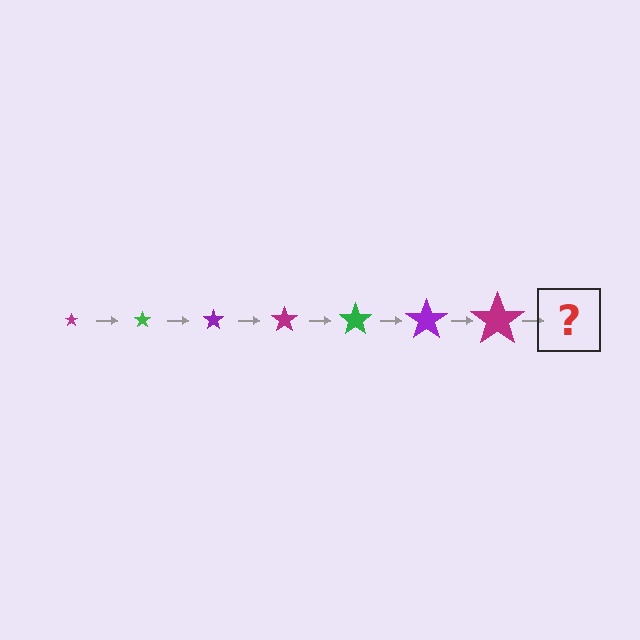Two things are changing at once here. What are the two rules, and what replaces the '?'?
The two rules are that the star grows larger each step and the color cycles through magenta, green, and purple. The '?' should be a green star, larger than the previous one.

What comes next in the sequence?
The next element should be a green star, larger than the previous one.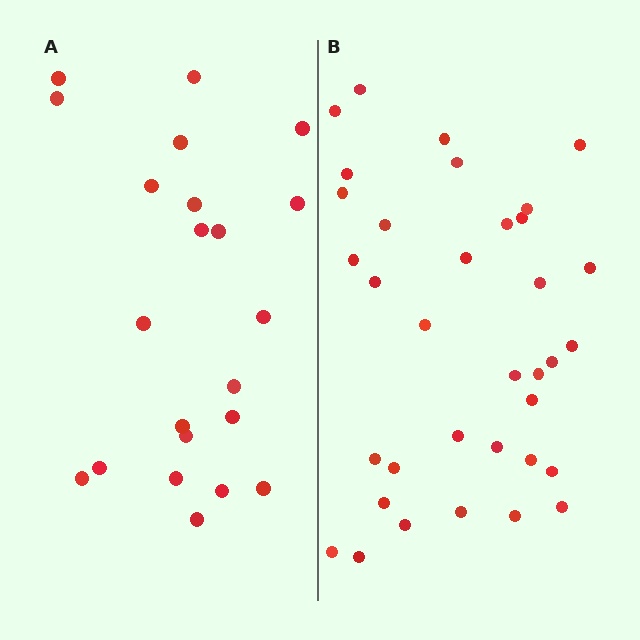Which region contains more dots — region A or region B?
Region B (the right region) has more dots.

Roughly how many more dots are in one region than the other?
Region B has approximately 15 more dots than region A.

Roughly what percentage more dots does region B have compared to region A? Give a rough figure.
About 60% more.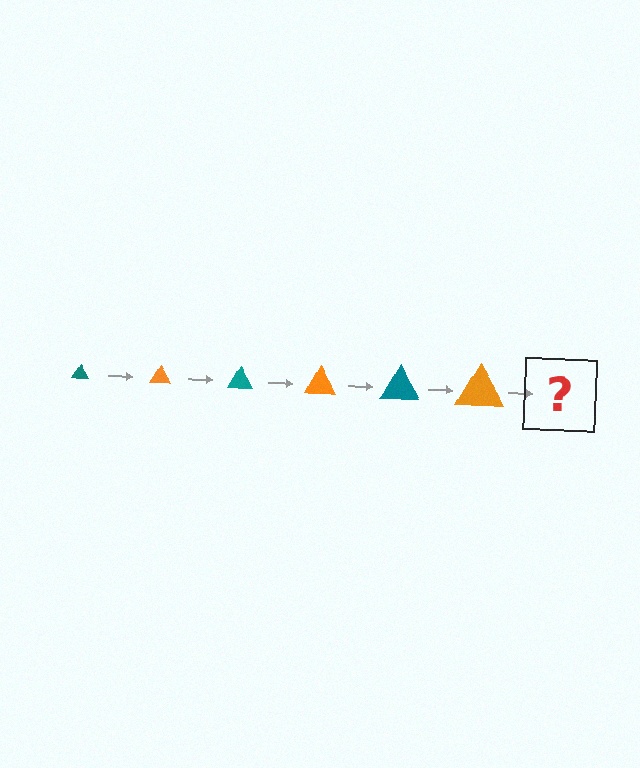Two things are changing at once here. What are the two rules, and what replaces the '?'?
The two rules are that the triangle grows larger each step and the color cycles through teal and orange. The '?' should be a teal triangle, larger than the previous one.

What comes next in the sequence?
The next element should be a teal triangle, larger than the previous one.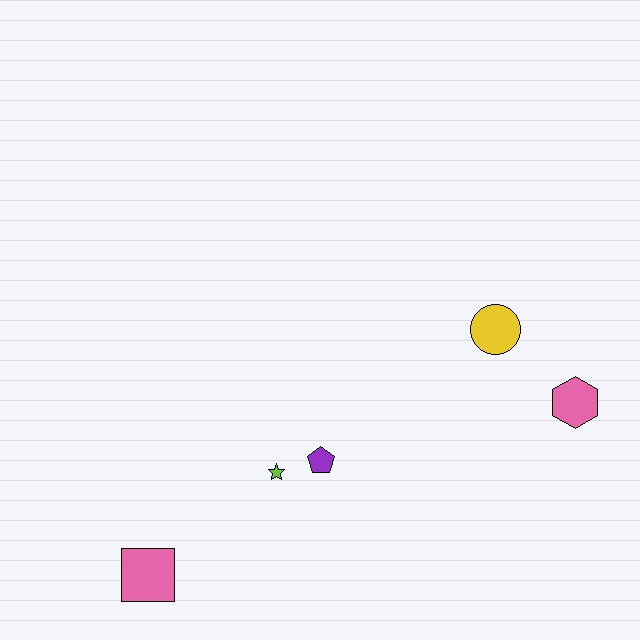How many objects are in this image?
There are 5 objects.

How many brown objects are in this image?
There are no brown objects.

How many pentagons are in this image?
There is 1 pentagon.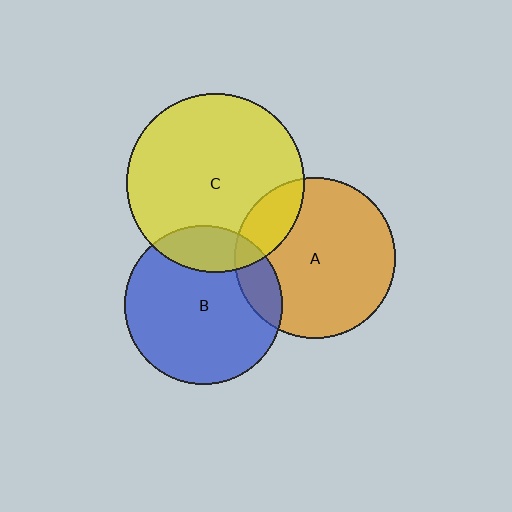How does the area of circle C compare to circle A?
Approximately 1.2 times.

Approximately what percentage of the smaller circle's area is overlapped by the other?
Approximately 20%.